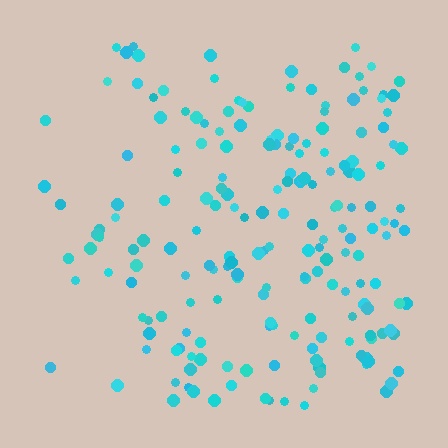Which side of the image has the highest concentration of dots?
The right.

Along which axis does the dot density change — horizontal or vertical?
Horizontal.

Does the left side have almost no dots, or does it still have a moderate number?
Still a moderate number, just noticeably fewer than the right.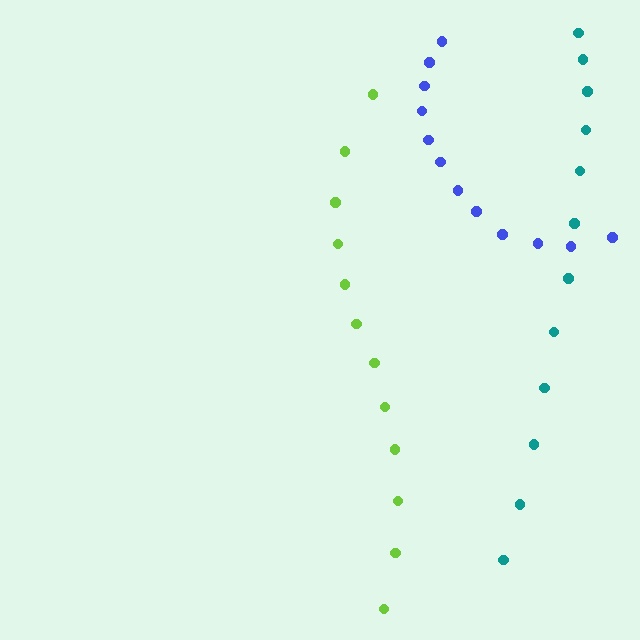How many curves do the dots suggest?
There are 3 distinct paths.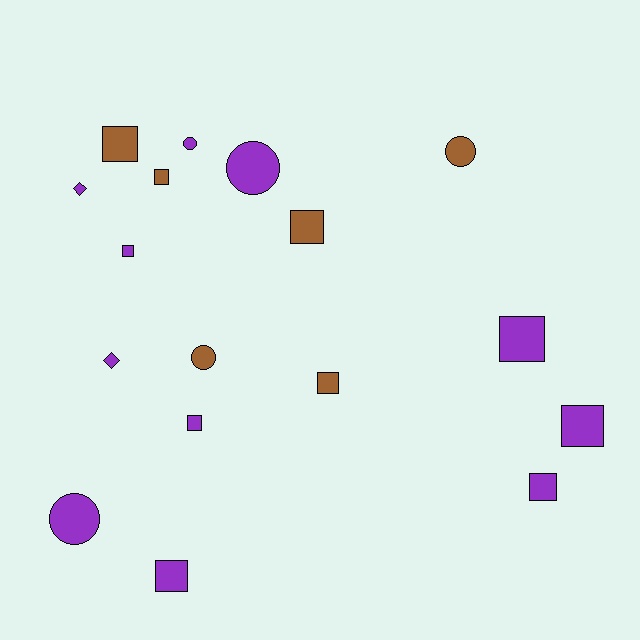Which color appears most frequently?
Purple, with 11 objects.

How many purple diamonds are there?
There are 2 purple diamonds.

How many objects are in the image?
There are 17 objects.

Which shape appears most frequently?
Square, with 10 objects.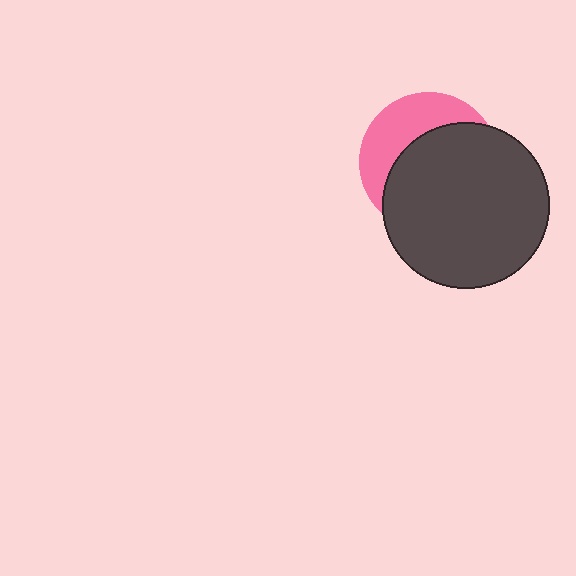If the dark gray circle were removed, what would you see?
You would see the complete pink circle.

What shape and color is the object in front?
The object in front is a dark gray circle.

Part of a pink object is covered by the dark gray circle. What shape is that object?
It is a circle.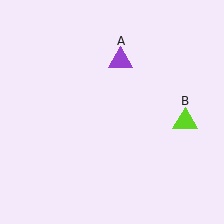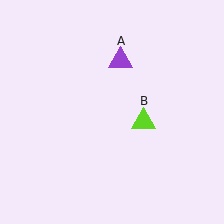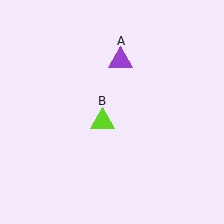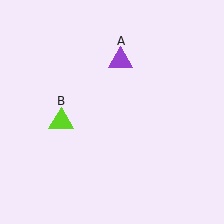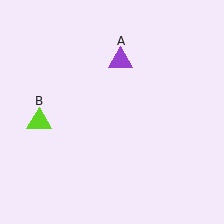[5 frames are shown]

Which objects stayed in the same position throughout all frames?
Purple triangle (object A) remained stationary.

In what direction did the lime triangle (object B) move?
The lime triangle (object B) moved left.